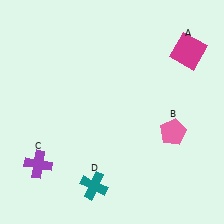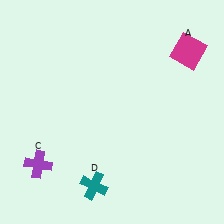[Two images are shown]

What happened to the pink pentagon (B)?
The pink pentagon (B) was removed in Image 2. It was in the bottom-right area of Image 1.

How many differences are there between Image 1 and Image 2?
There is 1 difference between the two images.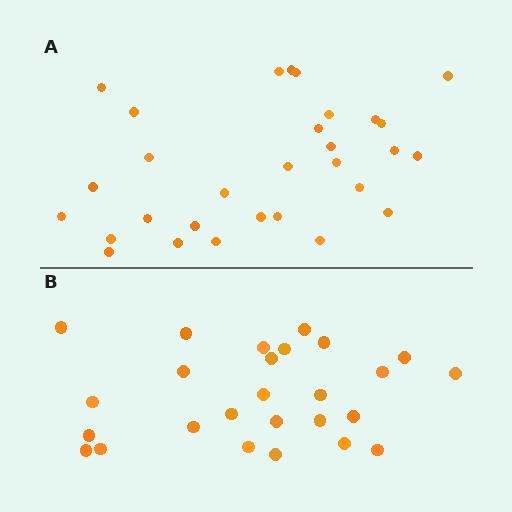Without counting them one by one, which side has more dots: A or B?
Region A (the top region) has more dots.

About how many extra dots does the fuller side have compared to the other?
Region A has about 4 more dots than region B.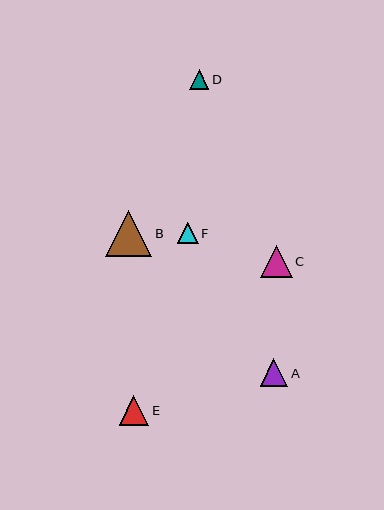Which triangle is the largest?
Triangle B is the largest with a size of approximately 46 pixels.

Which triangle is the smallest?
Triangle D is the smallest with a size of approximately 19 pixels.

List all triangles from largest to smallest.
From largest to smallest: B, C, E, A, F, D.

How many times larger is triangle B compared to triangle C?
Triangle B is approximately 1.4 times the size of triangle C.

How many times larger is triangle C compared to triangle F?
Triangle C is approximately 1.5 times the size of triangle F.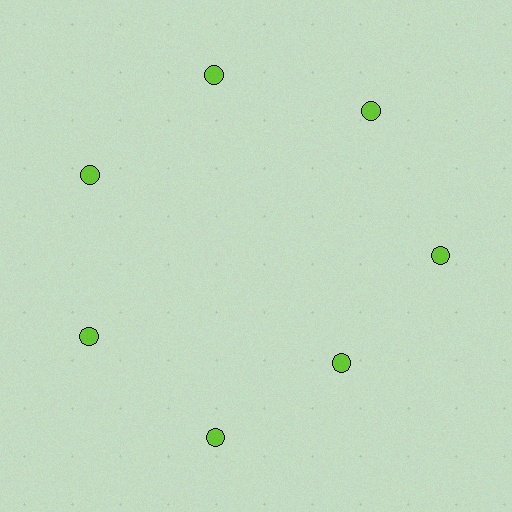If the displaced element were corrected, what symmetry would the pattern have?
It would have 7-fold rotational symmetry — the pattern would map onto itself every 51 degrees.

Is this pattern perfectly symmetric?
No. The 7 lime circles are arranged in a ring, but one element near the 5 o'clock position is pulled inward toward the center, breaking the 7-fold rotational symmetry.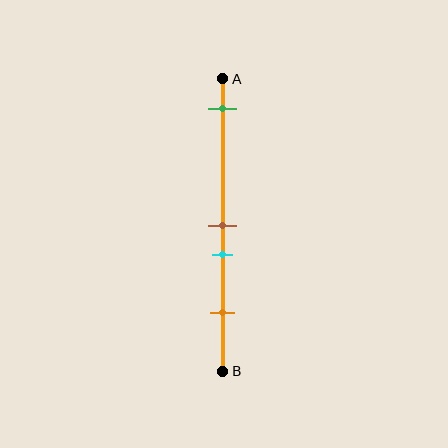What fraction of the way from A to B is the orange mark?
The orange mark is approximately 80% (0.8) of the way from A to B.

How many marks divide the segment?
There are 4 marks dividing the segment.